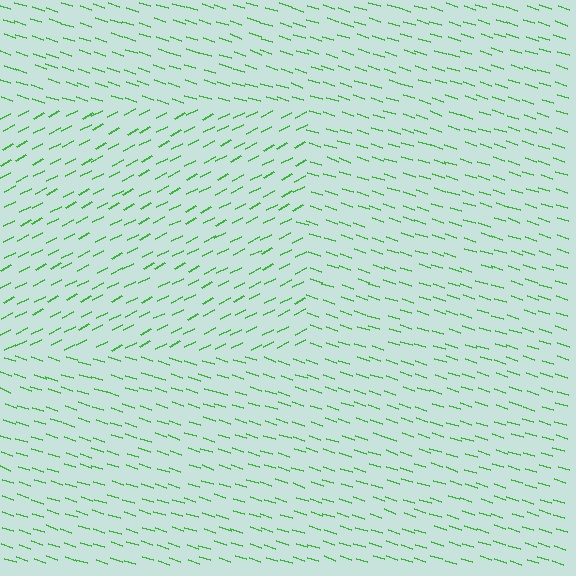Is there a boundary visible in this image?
Yes, there is a texture boundary formed by a change in line orientation.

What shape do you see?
I see a rectangle.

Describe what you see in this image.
The image is filled with small green line segments. A rectangle region in the image has lines oriented differently from the surrounding lines, creating a visible texture boundary.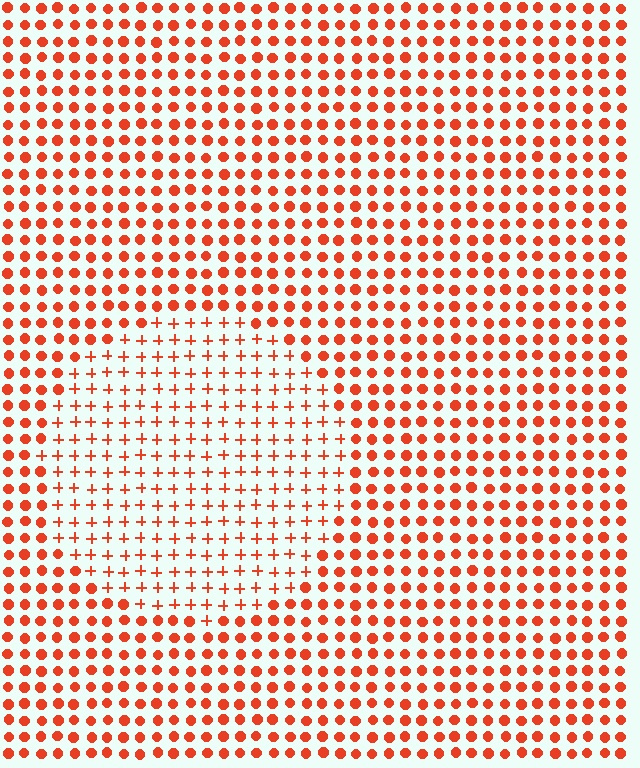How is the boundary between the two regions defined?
The boundary is defined by a change in element shape: plus signs inside vs. circles outside. All elements share the same color and spacing.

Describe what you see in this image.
The image is filled with small red elements arranged in a uniform grid. A circle-shaped region contains plus signs, while the surrounding area contains circles. The boundary is defined purely by the change in element shape.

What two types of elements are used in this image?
The image uses plus signs inside the circle region and circles outside it.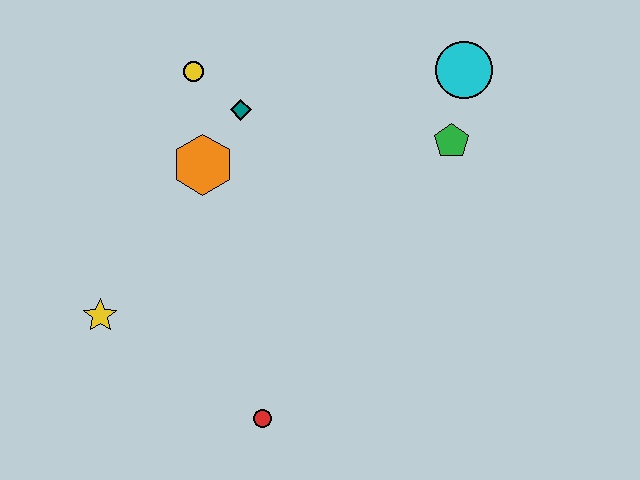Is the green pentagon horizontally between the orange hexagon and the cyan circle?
Yes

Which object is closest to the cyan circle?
The green pentagon is closest to the cyan circle.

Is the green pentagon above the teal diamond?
No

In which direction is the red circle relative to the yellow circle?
The red circle is below the yellow circle.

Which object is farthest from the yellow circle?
The red circle is farthest from the yellow circle.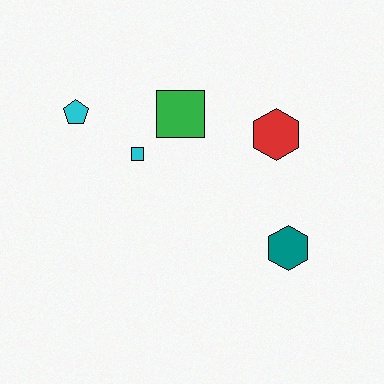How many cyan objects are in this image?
There are 2 cyan objects.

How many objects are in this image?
There are 5 objects.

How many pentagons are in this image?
There is 1 pentagon.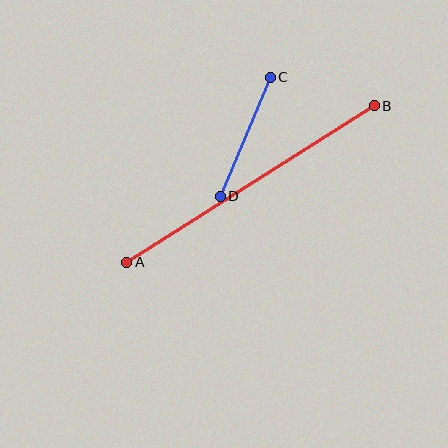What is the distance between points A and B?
The distance is approximately 293 pixels.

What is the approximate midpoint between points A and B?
The midpoint is at approximately (251, 184) pixels.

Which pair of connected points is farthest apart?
Points A and B are farthest apart.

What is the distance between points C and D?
The distance is approximately 129 pixels.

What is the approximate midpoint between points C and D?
The midpoint is at approximately (245, 137) pixels.